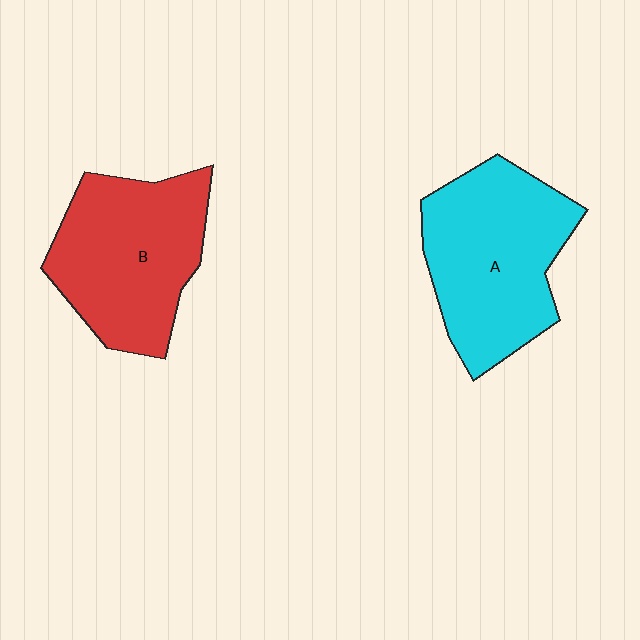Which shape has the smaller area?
Shape B (red).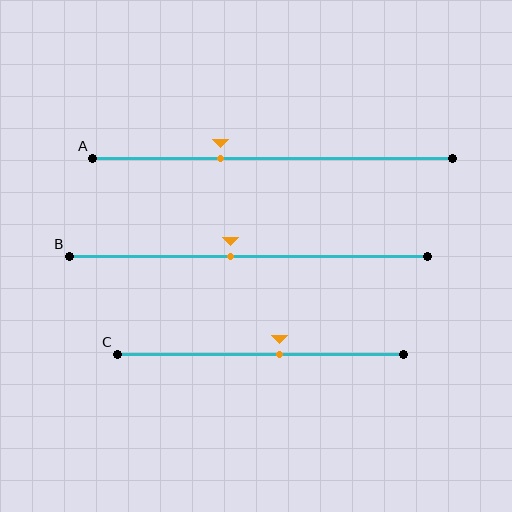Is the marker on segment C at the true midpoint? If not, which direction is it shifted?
No, the marker on segment C is shifted to the right by about 7% of the segment length.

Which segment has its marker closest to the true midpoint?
Segment B has its marker closest to the true midpoint.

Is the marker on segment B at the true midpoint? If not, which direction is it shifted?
No, the marker on segment B is shifted to the left by about 5% of the segment length.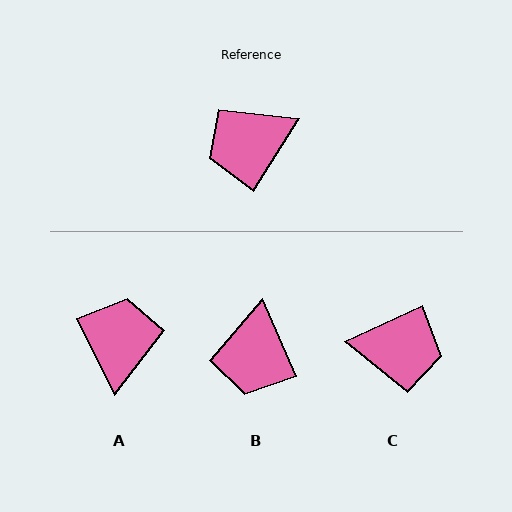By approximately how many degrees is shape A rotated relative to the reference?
Approximately 121 degrees clockwise.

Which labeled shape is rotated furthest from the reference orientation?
C, about 147 degrees away.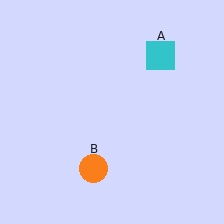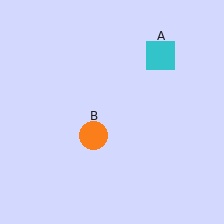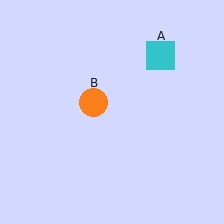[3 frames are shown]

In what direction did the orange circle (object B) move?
The orange circle (object B) moved up.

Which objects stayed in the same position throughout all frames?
Cyan square (object A) remained stationary.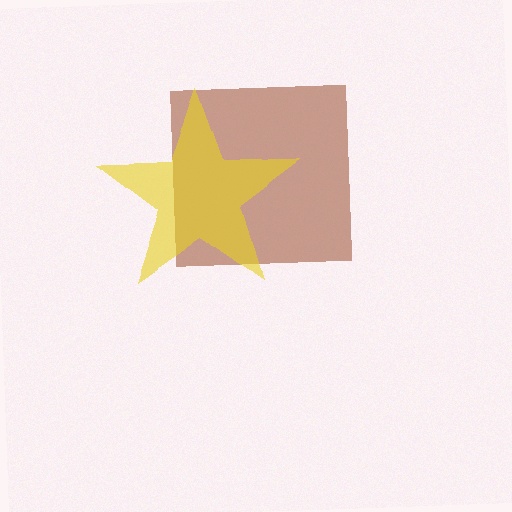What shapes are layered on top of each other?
The layered shapes are: a brown square, a yellow star.